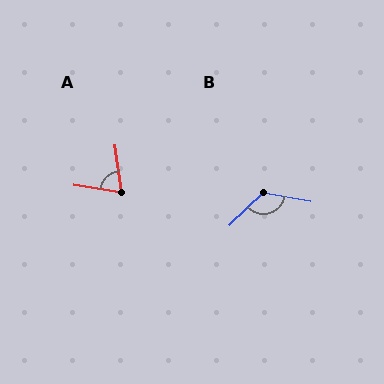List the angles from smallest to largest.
A (73°), B (126°).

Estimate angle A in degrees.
Approximately 73 degrees.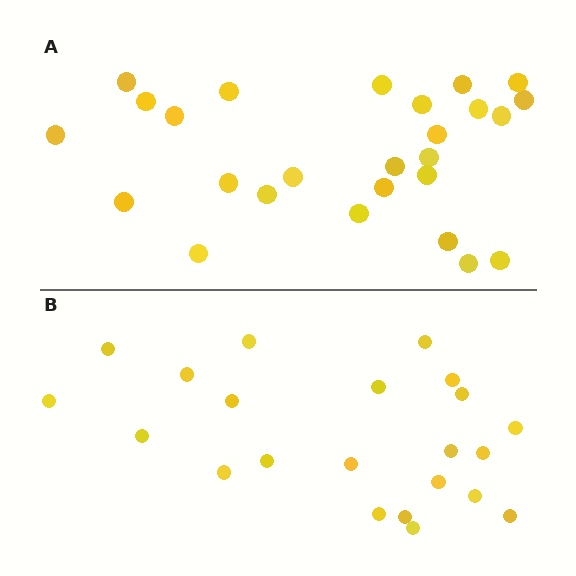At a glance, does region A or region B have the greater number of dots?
Region A (the top region) has more dots.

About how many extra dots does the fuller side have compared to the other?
Region A has about 4 more dots than region B.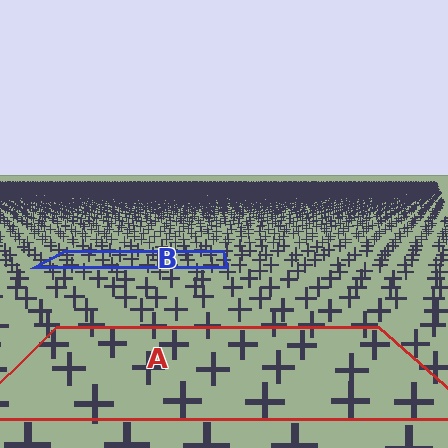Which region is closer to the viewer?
Region A is closer. The texture elements there are larger and more spread out.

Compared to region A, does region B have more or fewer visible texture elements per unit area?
Region B has more texture elements per unit area — they are packed more densely because it is farther away.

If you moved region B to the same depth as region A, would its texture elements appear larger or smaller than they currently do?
They would appear larger. At a closer depth, the same texture elements are projected at a bigger on-screen size.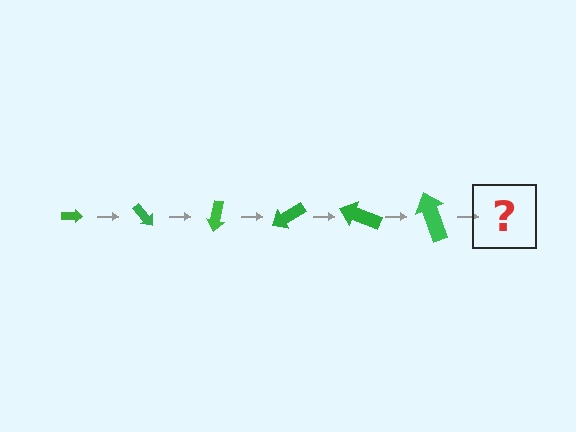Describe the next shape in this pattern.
It should be an arrow, larger than the previous one and rotated 300 degrees from the start.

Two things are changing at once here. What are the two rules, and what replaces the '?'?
The two rules are that the arrow grows larger each step and it rotates 50 degrees each step. The '?' should be an arrow, larger than the previous one and rotated 300 degrees from the start.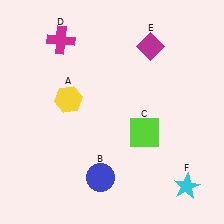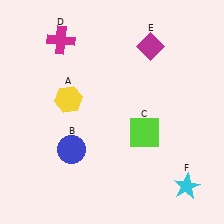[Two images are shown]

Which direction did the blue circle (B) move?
The blue circle (B) moved left.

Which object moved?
The blue circle (B) moved left.